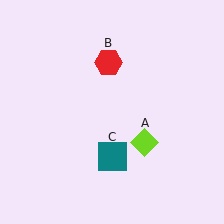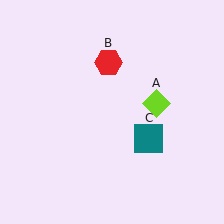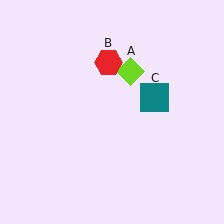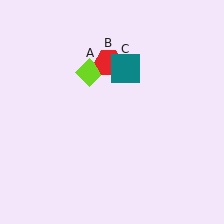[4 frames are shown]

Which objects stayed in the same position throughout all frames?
Red hexagon (object B) remained stationary.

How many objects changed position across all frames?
2 objects changed position: lime diamond (object A), teal square (object C).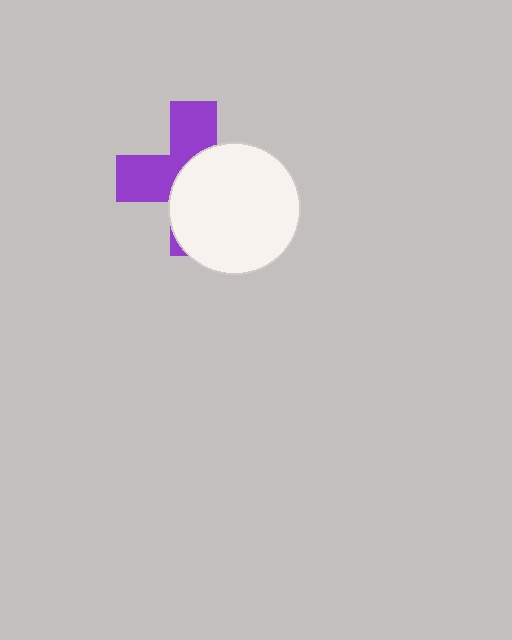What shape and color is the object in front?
The object in front is a white circle.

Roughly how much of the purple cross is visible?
A small part of it is visible (roughly 45%).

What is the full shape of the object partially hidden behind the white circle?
The partially hidden object is a purple cross.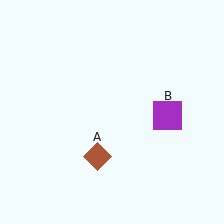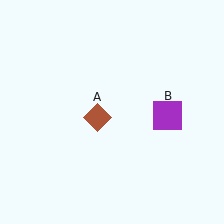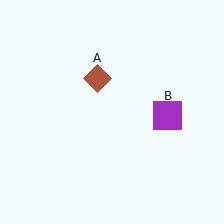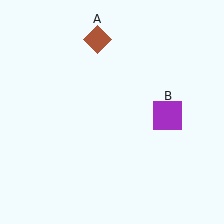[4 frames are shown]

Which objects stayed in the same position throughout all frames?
Purple square (object B) remained stationary.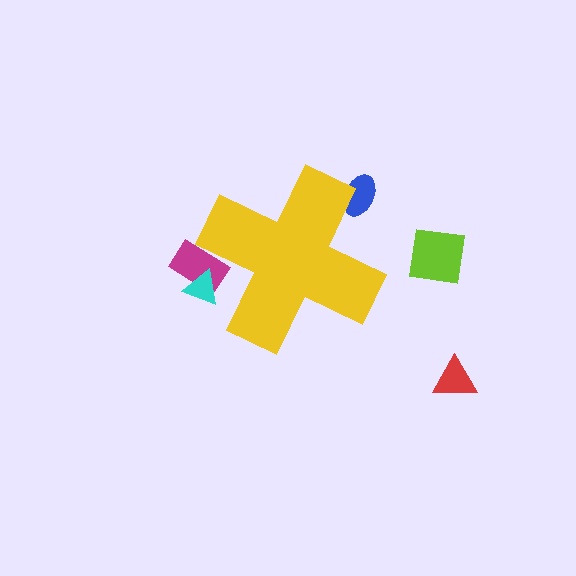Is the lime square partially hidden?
No, the lime square is fully visible.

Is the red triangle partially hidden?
No, the red triangle is fully visible.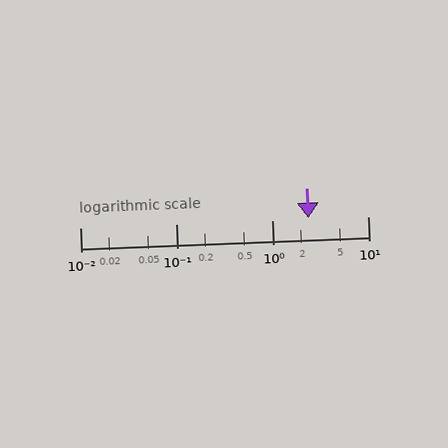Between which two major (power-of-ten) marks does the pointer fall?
The pointer is between 1 and 10.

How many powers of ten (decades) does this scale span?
The scale spans 3 decades, from 0.01 to 10.